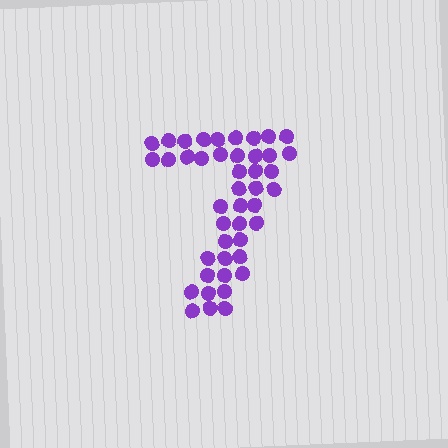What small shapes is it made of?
It is made of small circles.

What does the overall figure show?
The overall figure shows the digit 7.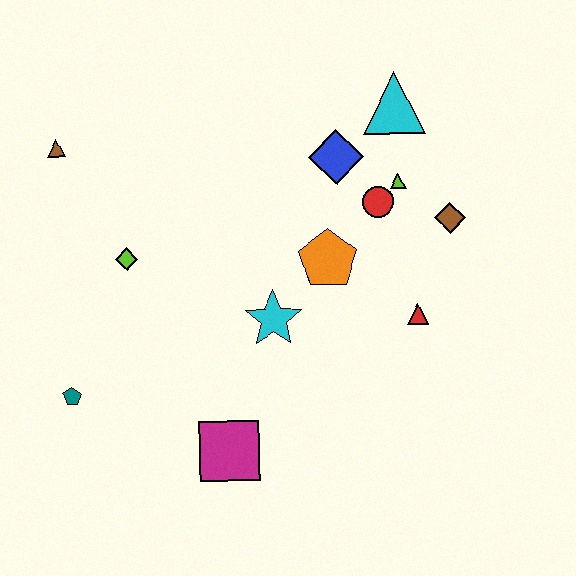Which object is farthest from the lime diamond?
The brown diamond is farthest from the lime diamond.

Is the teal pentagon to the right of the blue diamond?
No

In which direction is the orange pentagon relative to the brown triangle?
The orange pentagon is to the right of the brown triangle.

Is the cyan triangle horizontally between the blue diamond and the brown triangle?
No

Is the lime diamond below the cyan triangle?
Yes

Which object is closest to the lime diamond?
The brown triangle is closest to the lime diamond.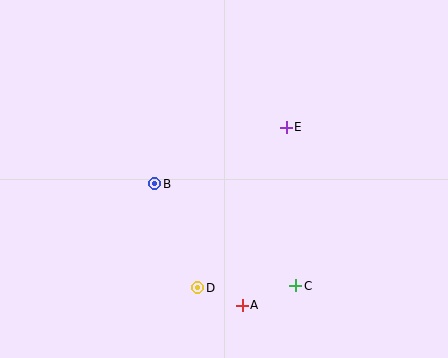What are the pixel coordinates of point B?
Point B is at (155, 184).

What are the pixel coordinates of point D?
Point D is at (198, 288).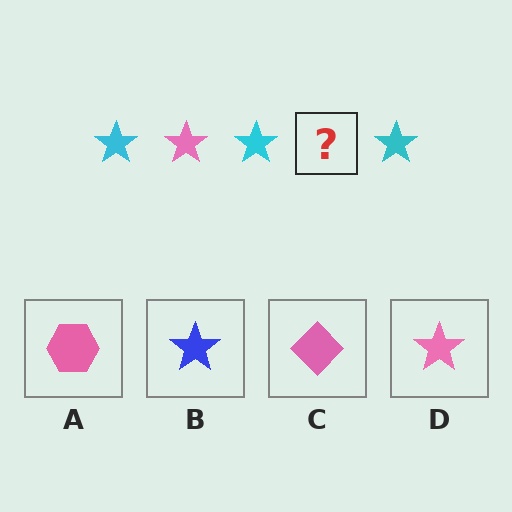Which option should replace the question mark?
Option D.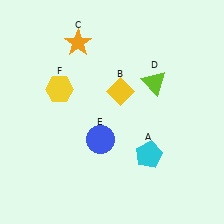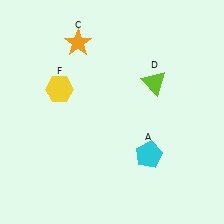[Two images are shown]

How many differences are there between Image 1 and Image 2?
There are 2 differences between the two images.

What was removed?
The blue circle (E), the yellow diamond (B) were removed in Image 2.